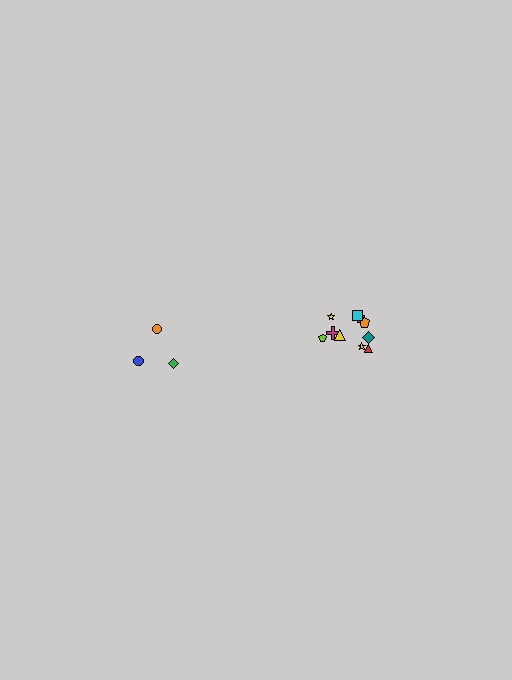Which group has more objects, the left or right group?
The right group.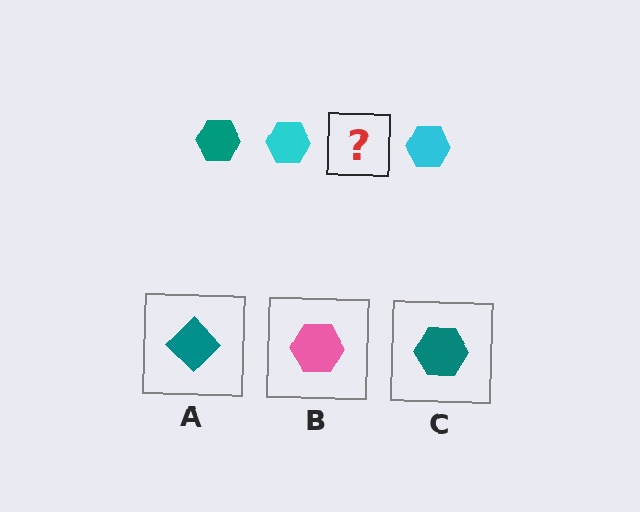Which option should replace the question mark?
Option C.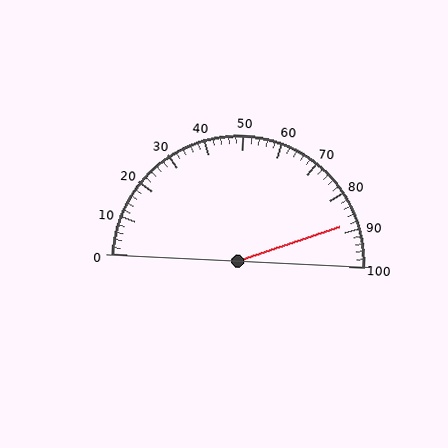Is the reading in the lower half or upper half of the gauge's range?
The reading is in the upper half of the range (0 to 100).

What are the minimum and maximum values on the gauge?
The gauge ranges from 0 to 100.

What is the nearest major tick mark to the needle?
The nearest major tick mark is 90.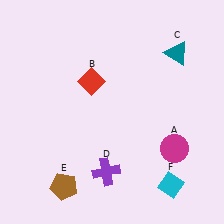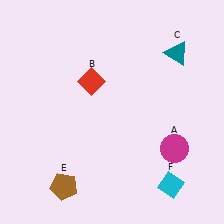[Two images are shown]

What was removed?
The purple cross (D) was removed in Image 2.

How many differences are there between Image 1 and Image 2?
There is 1 difference between the two images.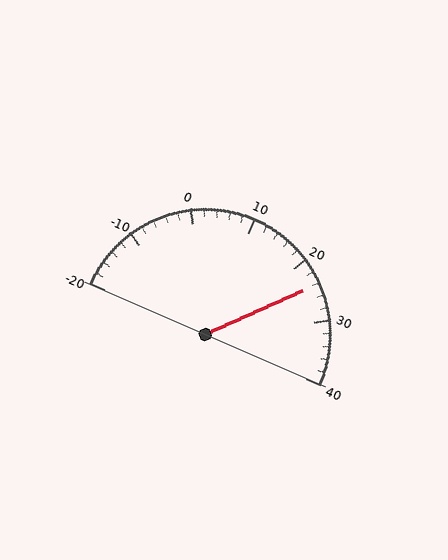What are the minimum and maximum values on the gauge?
The gauge ranges from -20 to 40.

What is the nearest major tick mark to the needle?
The nearest major tick mark is 20.